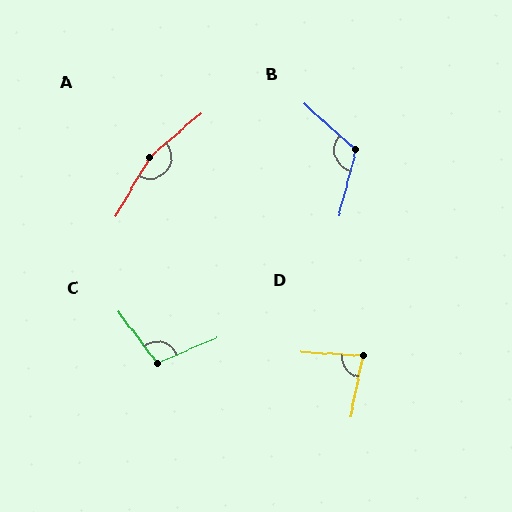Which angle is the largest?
A, at approximately 161 degrees.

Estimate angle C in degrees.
Approximately 104 degrees.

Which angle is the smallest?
D, at approximately 82 degrees.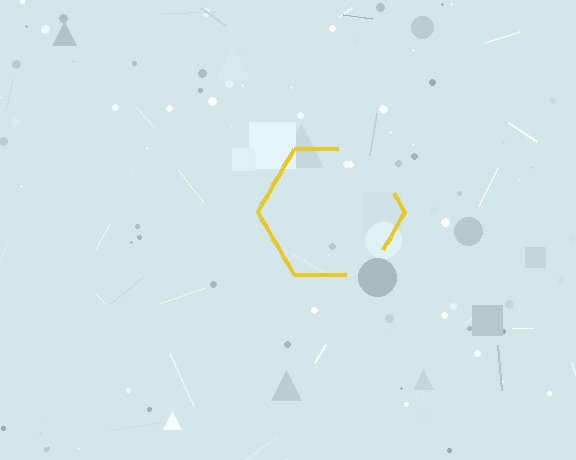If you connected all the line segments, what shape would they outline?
They would outline a hexagon.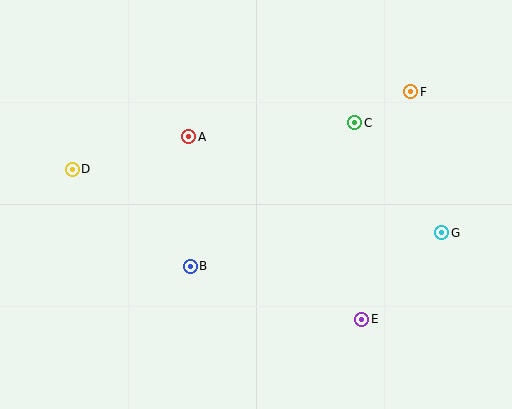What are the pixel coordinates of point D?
Point D is at (72, 169).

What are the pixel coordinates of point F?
Point F is at (411, 92).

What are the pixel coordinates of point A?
Point A is at (189, 137).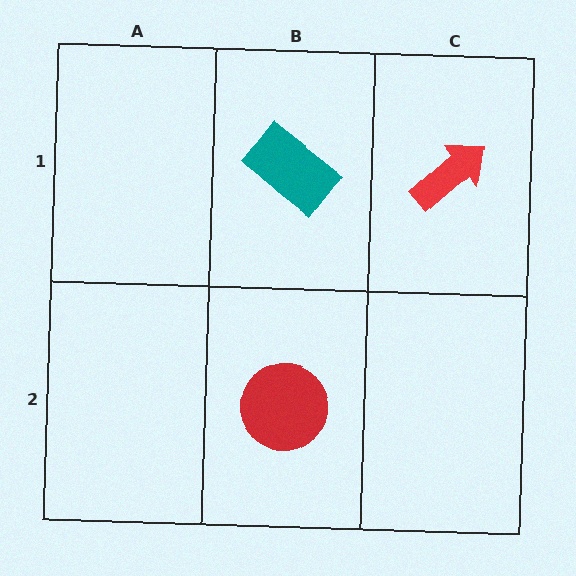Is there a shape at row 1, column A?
No, that cell is empty.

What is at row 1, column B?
A teal rectangle.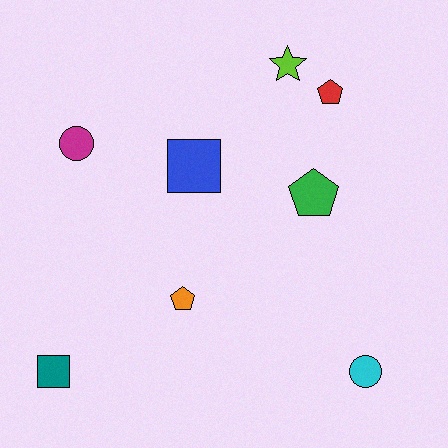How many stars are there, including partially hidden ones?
There is 1 star.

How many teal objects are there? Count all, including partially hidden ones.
There is 1 teal object.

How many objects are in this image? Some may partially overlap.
There are 8 objects.